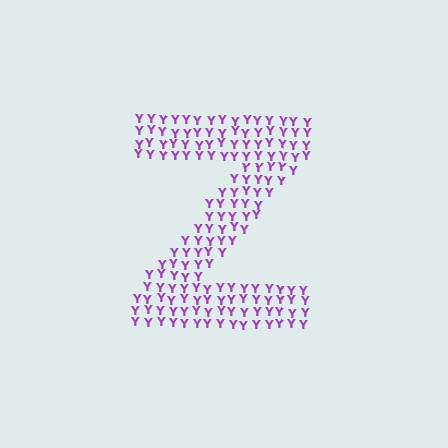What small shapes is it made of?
It is made of small letter Y's.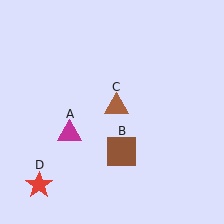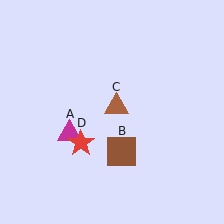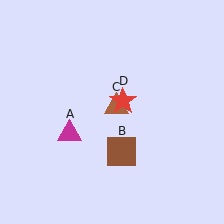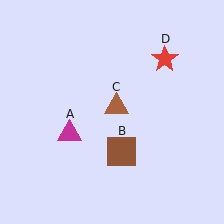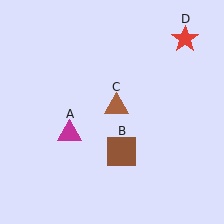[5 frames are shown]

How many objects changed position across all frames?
1 object changed position: red star (object D).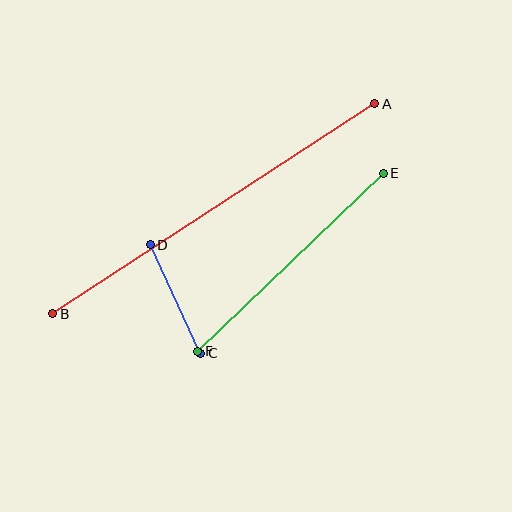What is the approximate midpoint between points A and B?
The midpoint is at approximately (214, 209) pixels.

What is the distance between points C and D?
The distance is approximately 120 pixels.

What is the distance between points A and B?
The distance is approximately 384 pixels.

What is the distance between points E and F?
The distance is approximately 257 pixels.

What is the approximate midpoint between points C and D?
The midpoint is at approximately (175, 299) pixels.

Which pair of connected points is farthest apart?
Points A and B are farthest apart.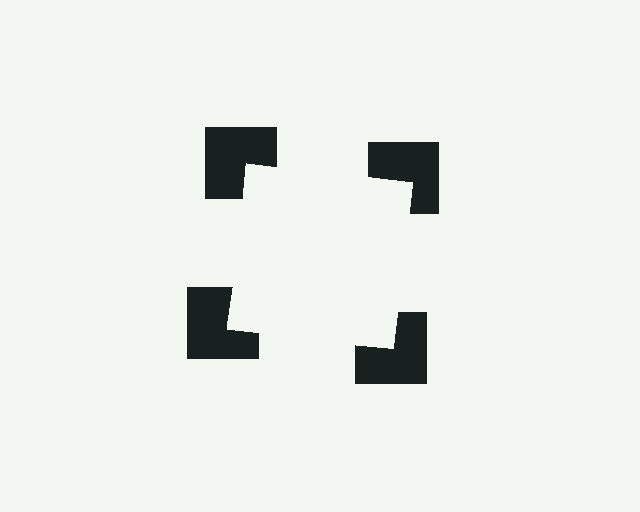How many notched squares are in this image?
There are 4 — one at each vertex of the illusory square.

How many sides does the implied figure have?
4 sides.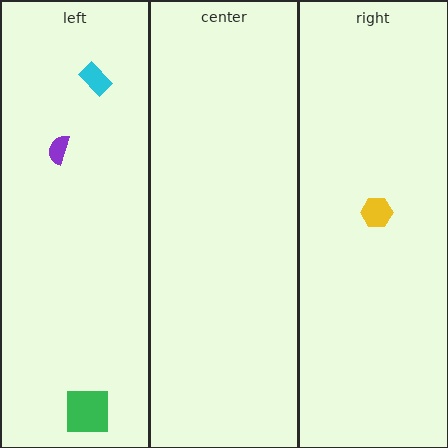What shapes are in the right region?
The yellow hexagon.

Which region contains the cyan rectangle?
The left region.